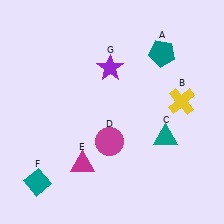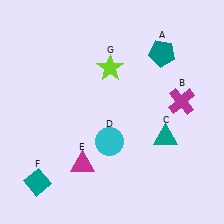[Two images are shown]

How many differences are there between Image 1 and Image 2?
There are 3 differences between the two images.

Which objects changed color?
B changed from yellow to magenta. D changed from magenta to cyan. G changed from purple to lime.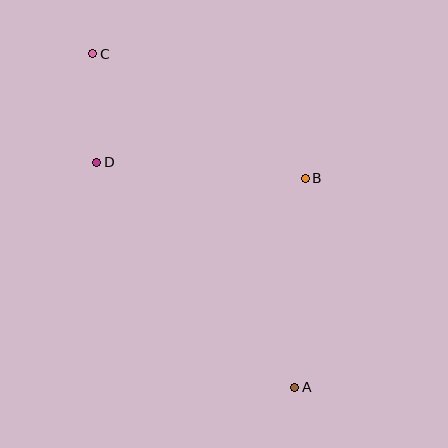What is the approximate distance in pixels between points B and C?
The distance between B and C is approximately 246 pixels.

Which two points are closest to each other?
Points C and D are closest to each other.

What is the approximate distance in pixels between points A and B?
The distance between A and B is approximately 209 pixels.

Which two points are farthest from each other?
Points A and C are farthest from each other.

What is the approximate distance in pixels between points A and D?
The distance between A and D is approximately 300 pixels.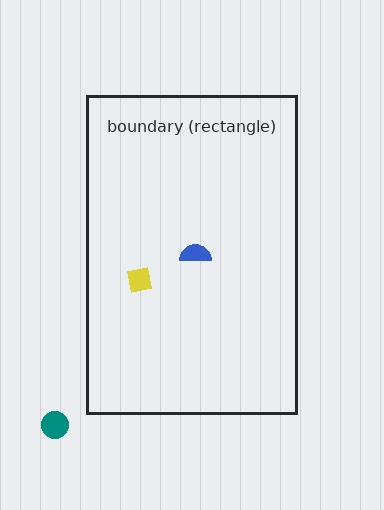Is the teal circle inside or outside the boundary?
Outside.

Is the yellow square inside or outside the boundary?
Inside.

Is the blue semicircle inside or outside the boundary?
Inside.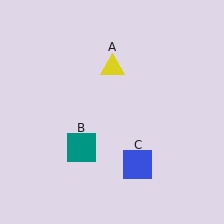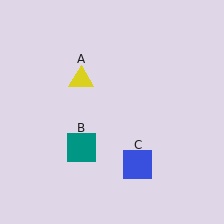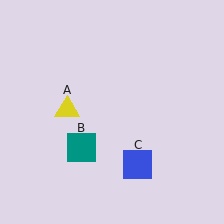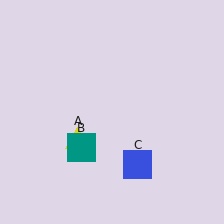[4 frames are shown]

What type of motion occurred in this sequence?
The yellow triangle (object A) rotated counterclockwise around the center of the scene.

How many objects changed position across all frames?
1 object changed position: yellow triangle (object A).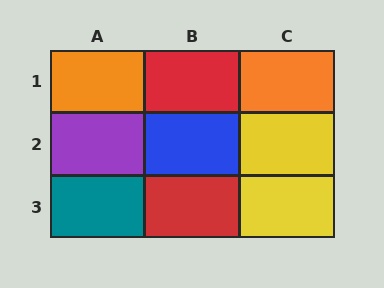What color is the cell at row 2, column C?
Yellow.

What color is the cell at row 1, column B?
Red.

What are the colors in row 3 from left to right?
Teal, red, yellow.